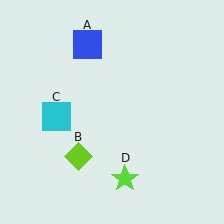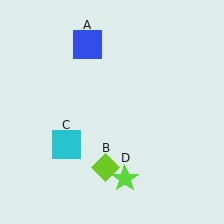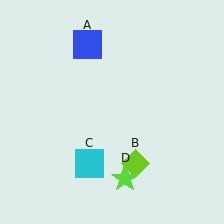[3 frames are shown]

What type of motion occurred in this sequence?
The lime diamond (object B), cyan square (object C) rotated counterclockwise around the center of the scene.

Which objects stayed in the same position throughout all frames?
Blue square (object A) and lime star (object D) remained stationary.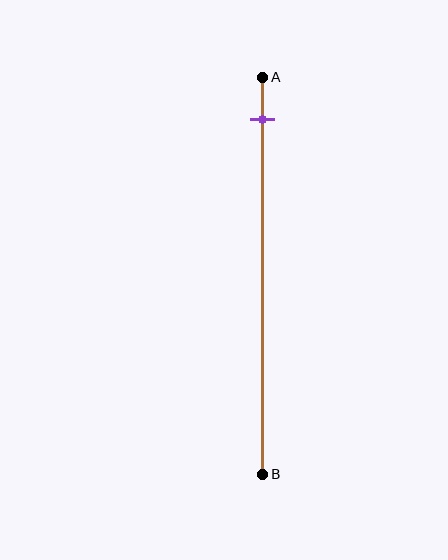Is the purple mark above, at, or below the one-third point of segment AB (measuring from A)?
The purple mark is above the one-third point of segment AB.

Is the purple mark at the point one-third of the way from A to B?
No, the mark is at about 10% from A, not at the 33% one-third point.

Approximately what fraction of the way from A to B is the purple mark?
The purple mark is approximately 10% of the way from A to B.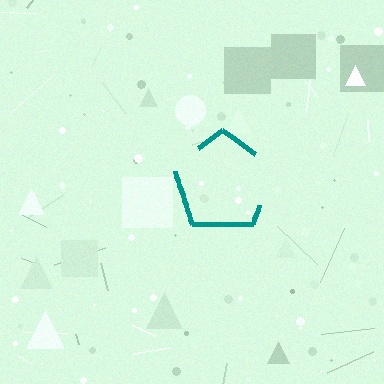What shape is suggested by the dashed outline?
The dashed outline suggests a pentagon.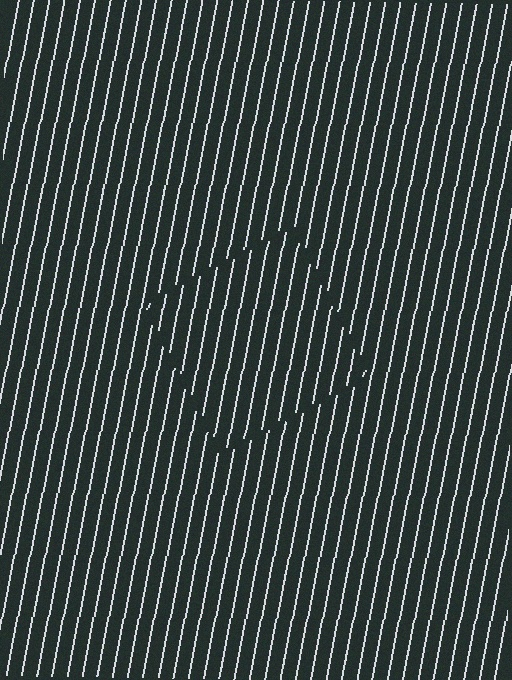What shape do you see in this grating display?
An illusory square. The interior of the shape contains the same grating, shifted by half a period — the contour is defined by the phase discontinuity where line-ends from the inner and outer gratings abut.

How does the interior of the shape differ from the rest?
The interior of the shape contains the same grating, shifted by half a period — the contour is defined by the phase discontinuity where line-ends from the inner and outer gratings abut.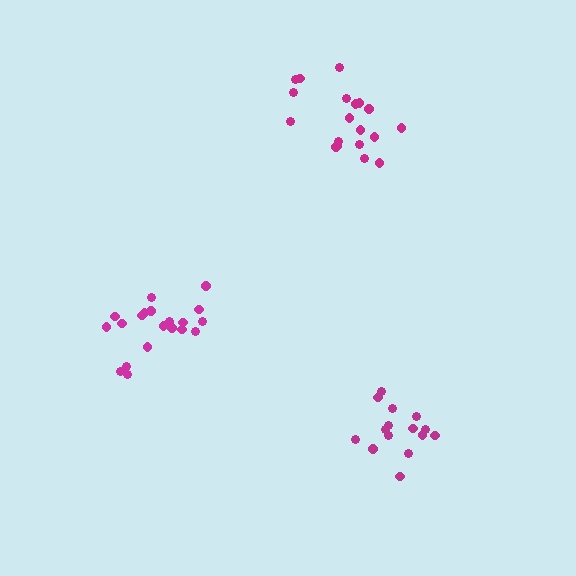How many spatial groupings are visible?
There are 3 spatial groupings.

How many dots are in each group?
Group 1: 21 dots, Group 2: 15 dots, Group 3: 19 dots (55 total).